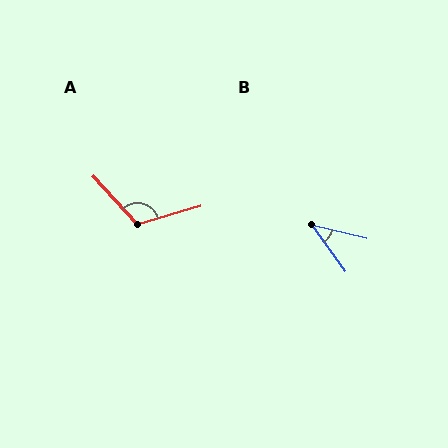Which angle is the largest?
A, at approximately 116 degrees.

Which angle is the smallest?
B, at approximately 40 degrees.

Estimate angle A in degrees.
Approximately 116 degrees.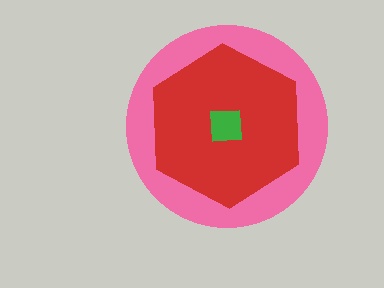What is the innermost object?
The green square.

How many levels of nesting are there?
3.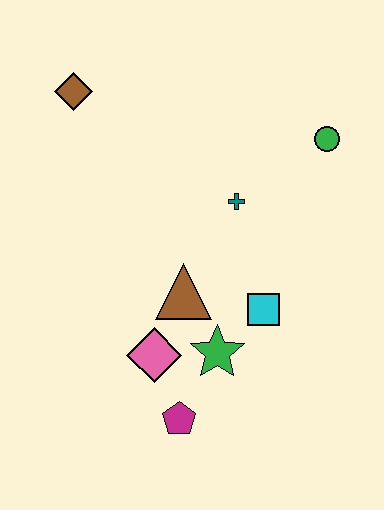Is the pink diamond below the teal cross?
Yes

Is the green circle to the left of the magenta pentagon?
No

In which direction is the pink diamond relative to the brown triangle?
The pink diamond is below the brown triangle.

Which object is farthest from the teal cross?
The magenta pentagon is farthest from the teal cross.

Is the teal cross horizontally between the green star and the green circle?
Yes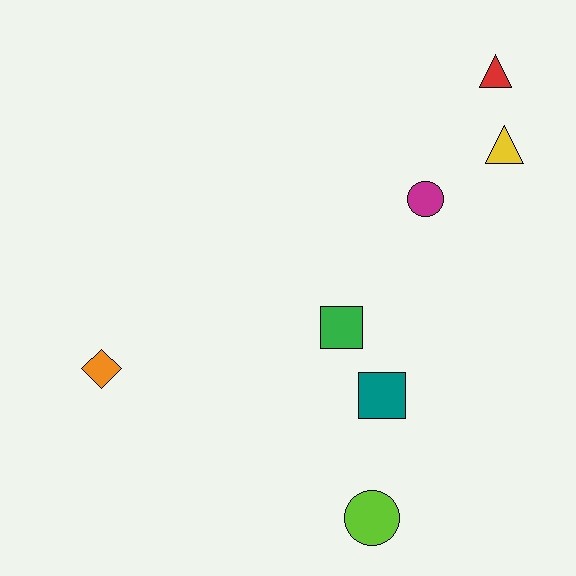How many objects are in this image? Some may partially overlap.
There are 7 objects.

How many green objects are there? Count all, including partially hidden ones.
There is 1 green object.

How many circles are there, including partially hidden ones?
There are 2 circles.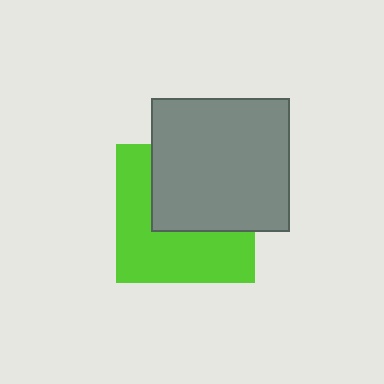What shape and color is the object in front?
The object in front is a gray rectangle.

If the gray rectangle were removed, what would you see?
You would see the complete lime square.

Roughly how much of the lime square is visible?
About half of it is visible (roughly 53%).